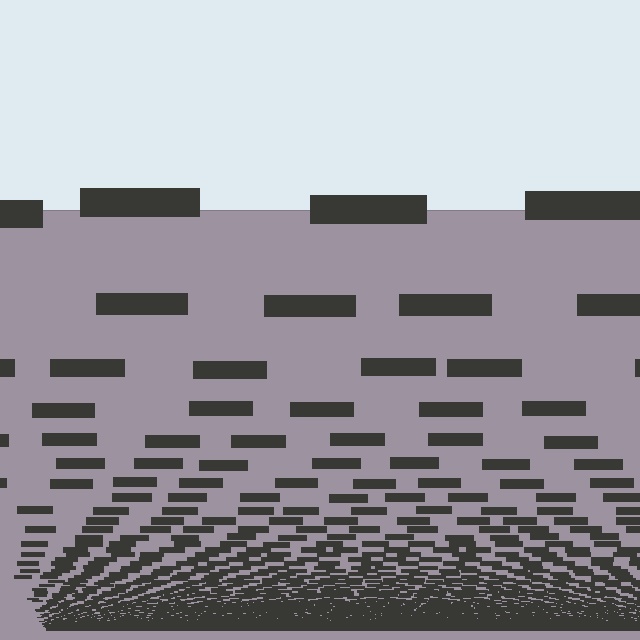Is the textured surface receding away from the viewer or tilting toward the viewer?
The surface appears to tilt toward the viewer. Texture elements get larger and sparser toward the top.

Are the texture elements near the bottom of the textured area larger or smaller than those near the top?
Smaller. The gradient is inverted — elements near the bottom are smaller and denser.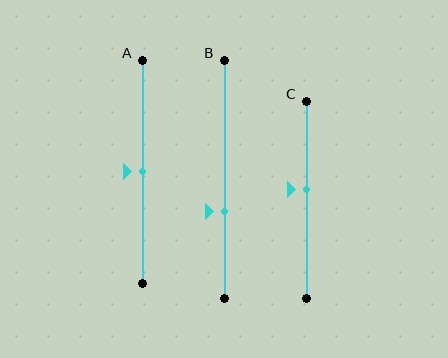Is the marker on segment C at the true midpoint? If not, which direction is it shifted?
No, the marker on segment C is shifted upward by about 5% of the segment length.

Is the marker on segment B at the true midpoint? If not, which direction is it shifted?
No, the marker on segment B is shifted downward by about 14% of the segment length.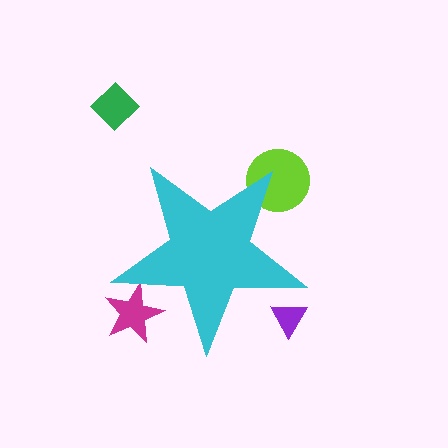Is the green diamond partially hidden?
No, the green diamond is fully visible.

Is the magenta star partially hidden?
Yes, the magenta star is partially hidden behind the cyan star.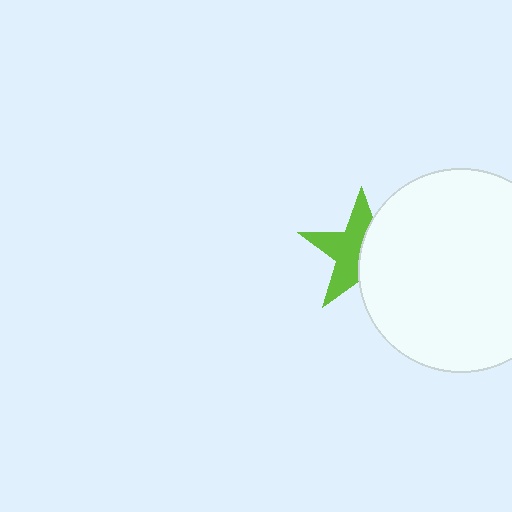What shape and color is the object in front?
The object in front is a white circle.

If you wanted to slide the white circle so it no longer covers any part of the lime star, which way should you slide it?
Slide it right — that is the most direct way to separate the two shapes.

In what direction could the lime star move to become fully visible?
The lime star could move left. That would shift it out from behind the white circle entirely.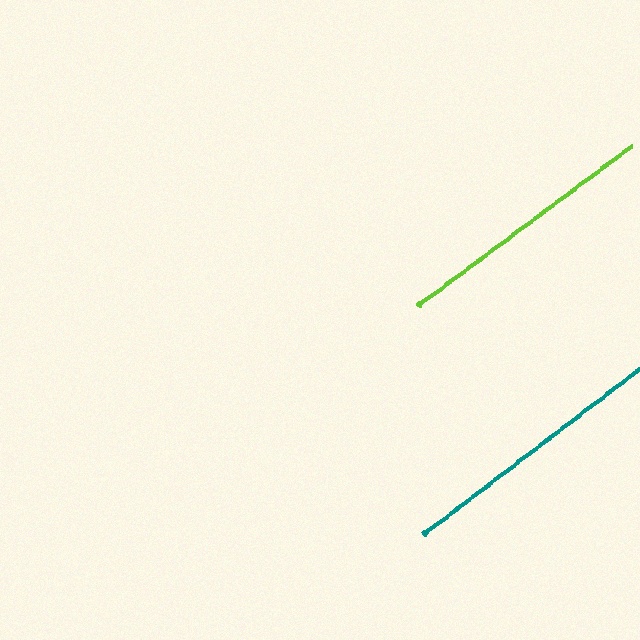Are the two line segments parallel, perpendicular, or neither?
Parallel — their directions differ by only 0.8°.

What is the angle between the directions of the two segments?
Approximately 1 degree.